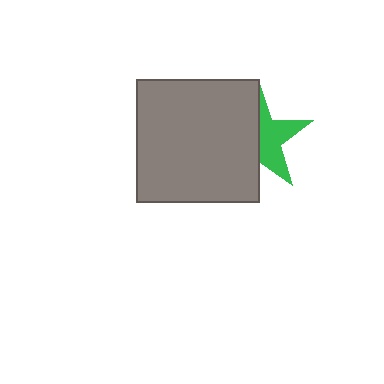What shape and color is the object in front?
The object in front is a gray square.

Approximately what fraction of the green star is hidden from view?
Roughly 52% of the green star is hidden behind the gray square.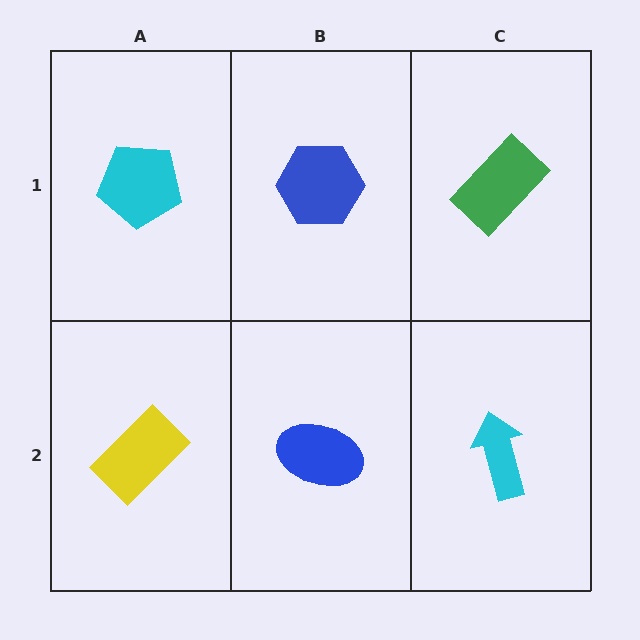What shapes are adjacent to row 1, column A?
A yellow rectangle (row 2, column A), a blue hexagon (row 1, column B).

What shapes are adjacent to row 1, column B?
A blue ellipse (row 2, column B), a cyan pentagon (row 1, column A), a green rectangle (row 1, column C).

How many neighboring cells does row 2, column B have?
3.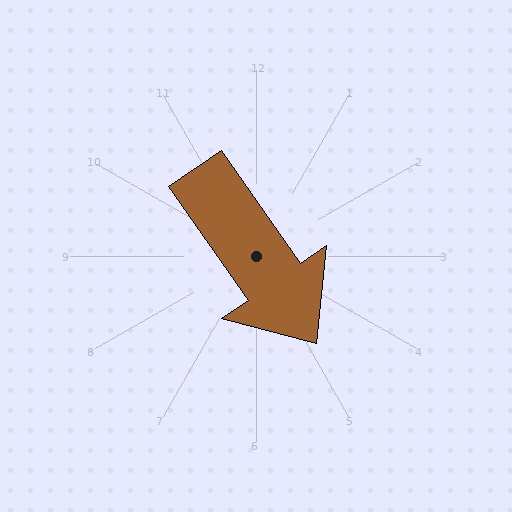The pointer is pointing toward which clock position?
Roughly 5 o'clock.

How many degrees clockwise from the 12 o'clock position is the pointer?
Approximately 145 degrees.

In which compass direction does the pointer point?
Southeast.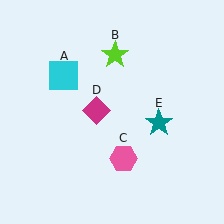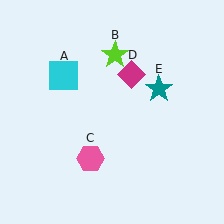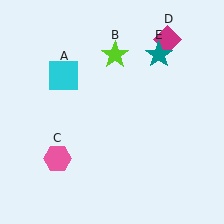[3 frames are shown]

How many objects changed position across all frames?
3 objects changed position: pink hexagon (object C), magenta diamond (object D), teal star (object E).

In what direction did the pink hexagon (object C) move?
The pink hexagon (object C) moved left.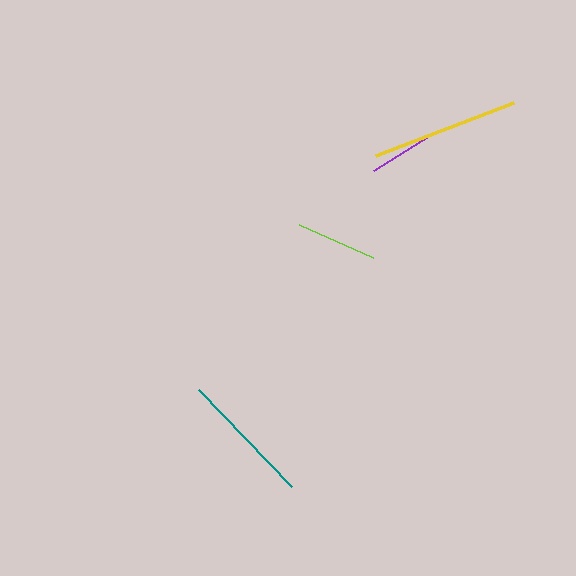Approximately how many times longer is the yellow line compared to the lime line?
The yellow line is approximately 1.8 times the length of the lime line.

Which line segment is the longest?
The yellow line is the longest at approximately 148 pixels.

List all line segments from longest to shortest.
From longest to shortest: yellow, teal, lime, purple.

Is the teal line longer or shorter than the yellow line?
The yellow line is longer than the teal line.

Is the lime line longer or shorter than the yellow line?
The yellow line is longer than the lime line.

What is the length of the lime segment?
The lime segment is approximately 81 pixels long.